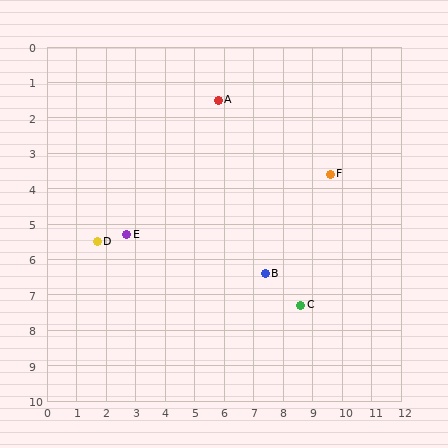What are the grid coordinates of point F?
Point F is at approximately (9.6, 3.6).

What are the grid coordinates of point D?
Point D is at approximately (1.7, 5.5).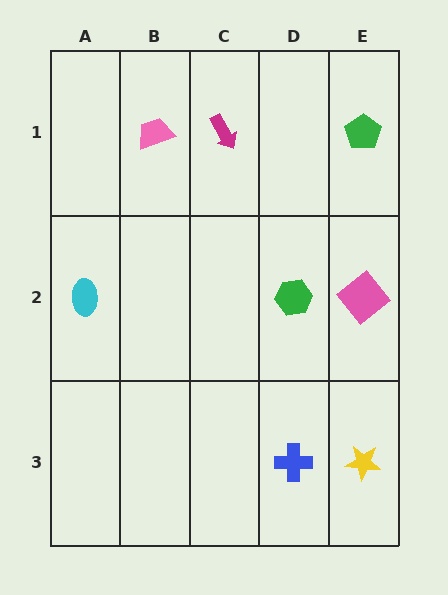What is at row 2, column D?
A green hexagon.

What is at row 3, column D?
A blue cross.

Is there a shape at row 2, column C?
No, that cell is empty.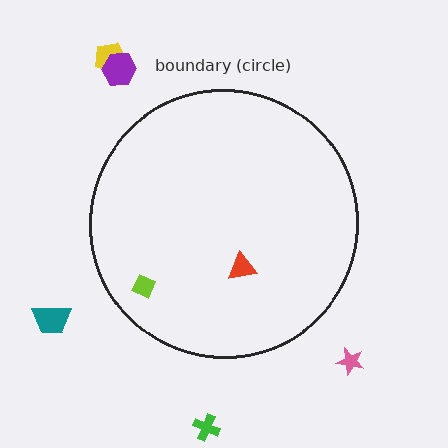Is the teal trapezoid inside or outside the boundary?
Outside.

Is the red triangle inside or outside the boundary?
Inside.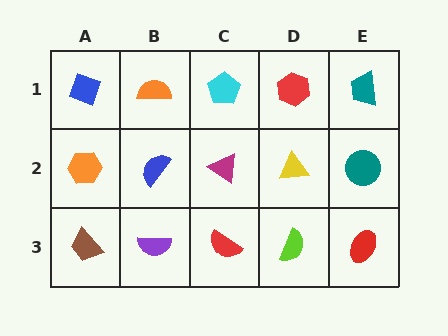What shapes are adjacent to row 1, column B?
A blue semicircle (row 2, column B), a blue diamond (row 1, column A), a cyan pentagon (row 1, column C).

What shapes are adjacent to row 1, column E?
A teal circle (row 2, column E), a red hexagon (row 1, column D).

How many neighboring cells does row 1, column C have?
3.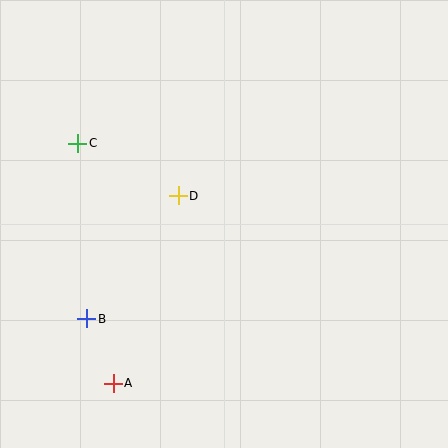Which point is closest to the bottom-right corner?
Point A is closest to the bottom-right corner.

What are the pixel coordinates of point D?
Point D is at (178, 196).